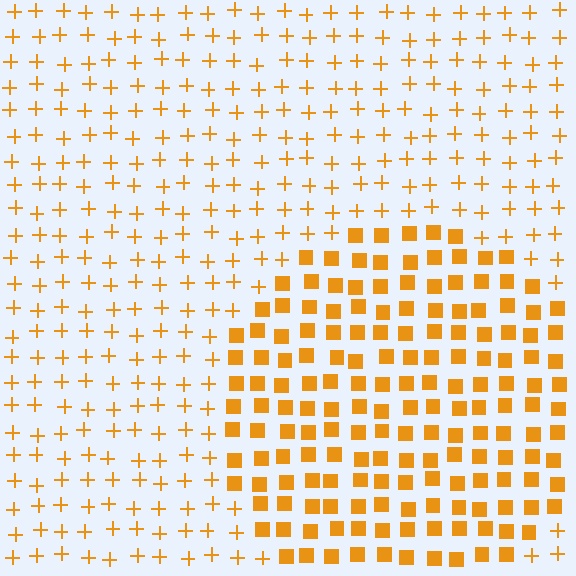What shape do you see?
I see a circle.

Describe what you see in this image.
The image is filled with small orange elements arranged in a uniform grid. A circle-shaped region contains squares, while the surrounding area contains plus signs. The boundary is defined purely by the change in element shape.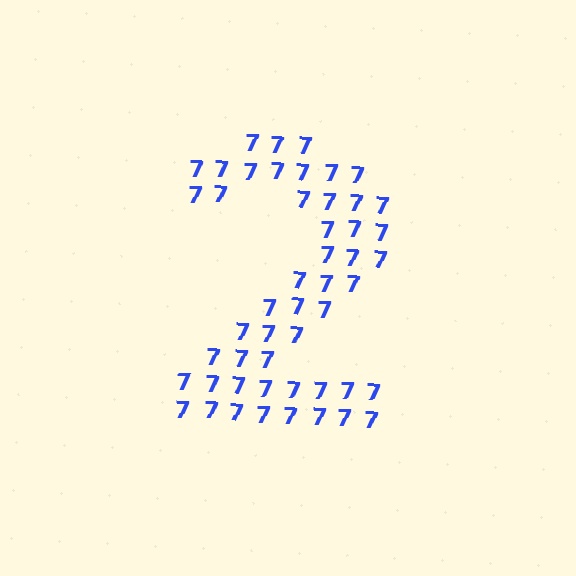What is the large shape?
The large shape is the digit 2.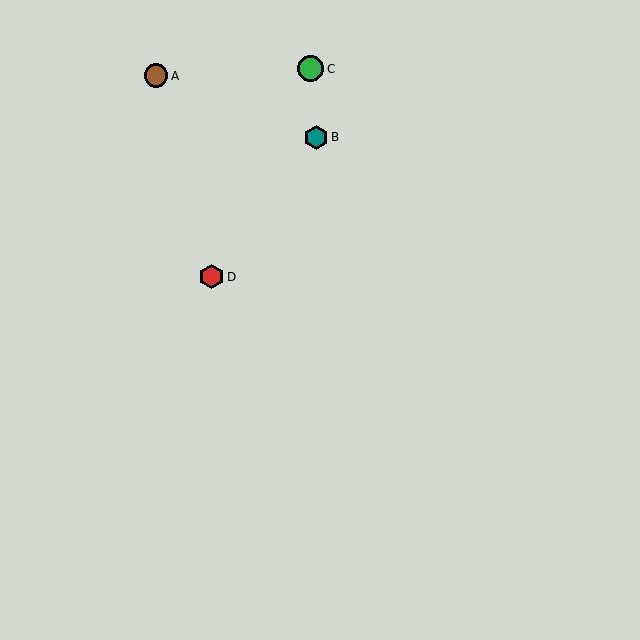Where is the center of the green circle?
The center of the green circle is at (311, 69).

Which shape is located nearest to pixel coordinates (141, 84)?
The brown circle (labeled A) at (156, 76) is nearest to that location.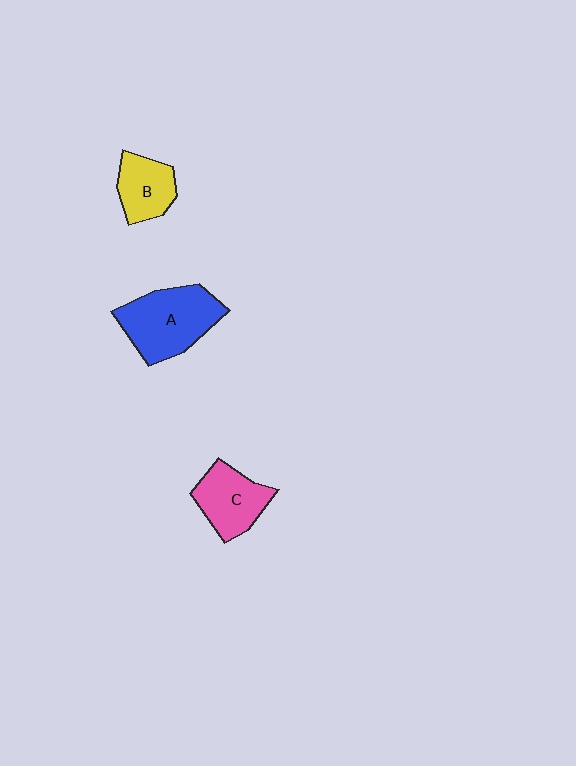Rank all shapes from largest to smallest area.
From largest to smallest: A (blue), C (pink), B (yellow).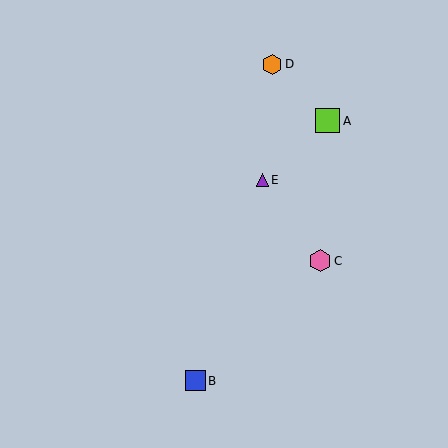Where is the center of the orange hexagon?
The center of the orange hexagon is at (272, 64).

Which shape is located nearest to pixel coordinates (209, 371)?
The blue square (labeled B) at (195, 381) is nearest to that location.